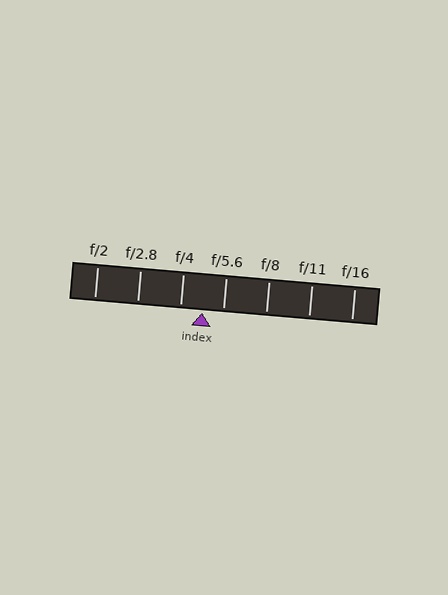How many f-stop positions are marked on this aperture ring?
There are 7 f-stop positions marked.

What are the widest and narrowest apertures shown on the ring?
The widest aperture shown is f/2 and the narrowest is f/16.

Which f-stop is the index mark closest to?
The index mark is closest to f/5.6.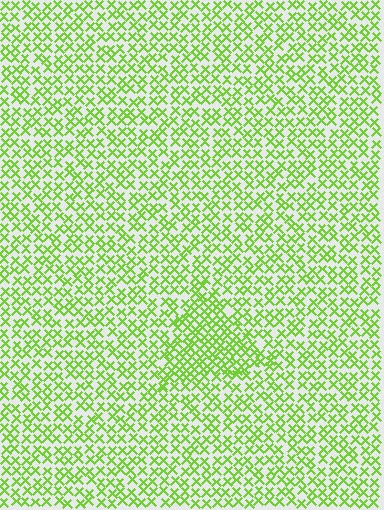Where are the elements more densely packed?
The elements are more densely packed inside the triangle boundary.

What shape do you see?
I see a triangle.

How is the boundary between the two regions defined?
The boundary is defined by a change in element density (approximately 1.6x ratio). All elements are the same color, size, and shape.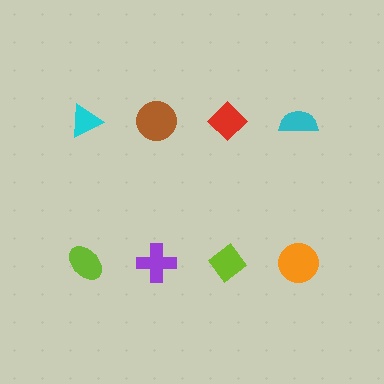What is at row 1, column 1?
A cyan triangle.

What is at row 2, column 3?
A lime diamond.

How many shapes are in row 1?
4 shapes.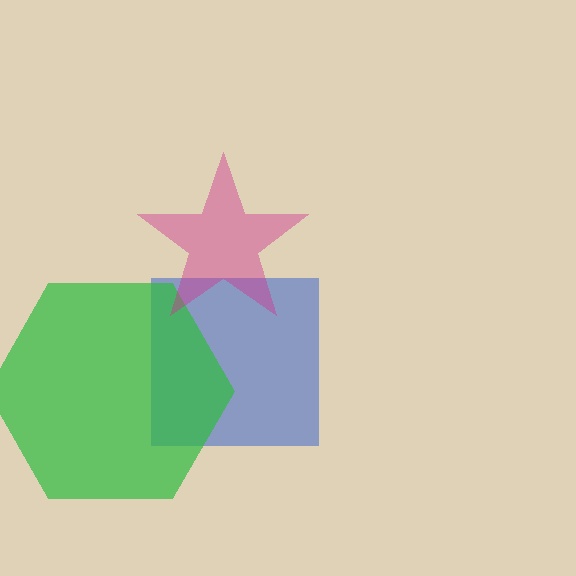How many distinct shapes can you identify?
There are 3 distinct shapes: a blue square, a green hexagon, a magenta star.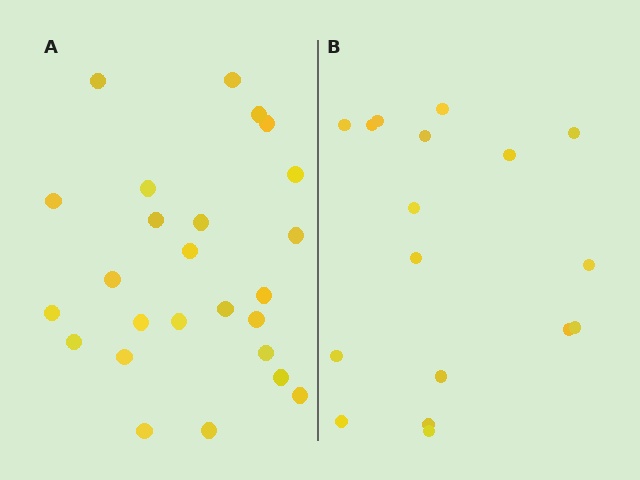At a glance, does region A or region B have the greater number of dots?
Region A (the left region) has more dots.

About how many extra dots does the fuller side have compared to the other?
Region A has roughly 8 or so more dots than region B.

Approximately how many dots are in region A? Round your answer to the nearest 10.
About 20 dots. (The exact count is 25, which rounds to 20.)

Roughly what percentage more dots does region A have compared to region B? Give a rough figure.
About 45% more.